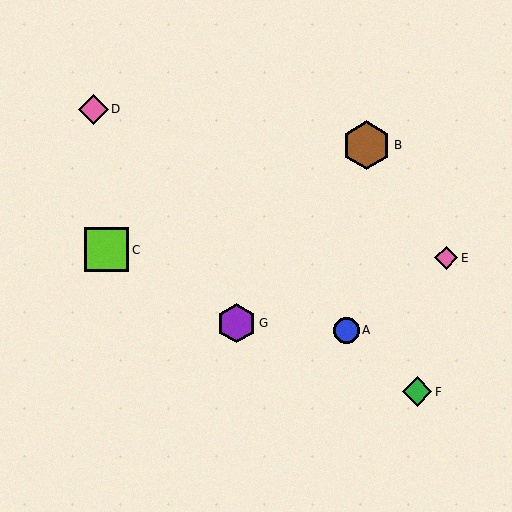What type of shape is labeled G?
Shape G is a purple hexagon.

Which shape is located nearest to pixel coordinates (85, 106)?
The pink diamond (labeled D) at (93, 109) is nearest to that location.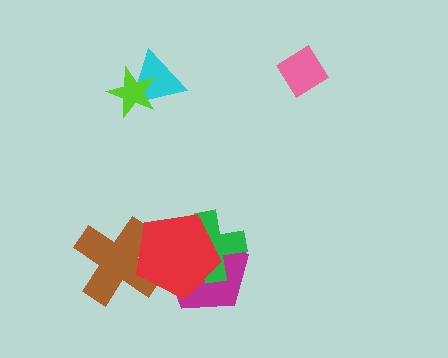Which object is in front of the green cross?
The red pentagon is in front of the green cross.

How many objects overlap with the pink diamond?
0 objects overlap with the pink diamond.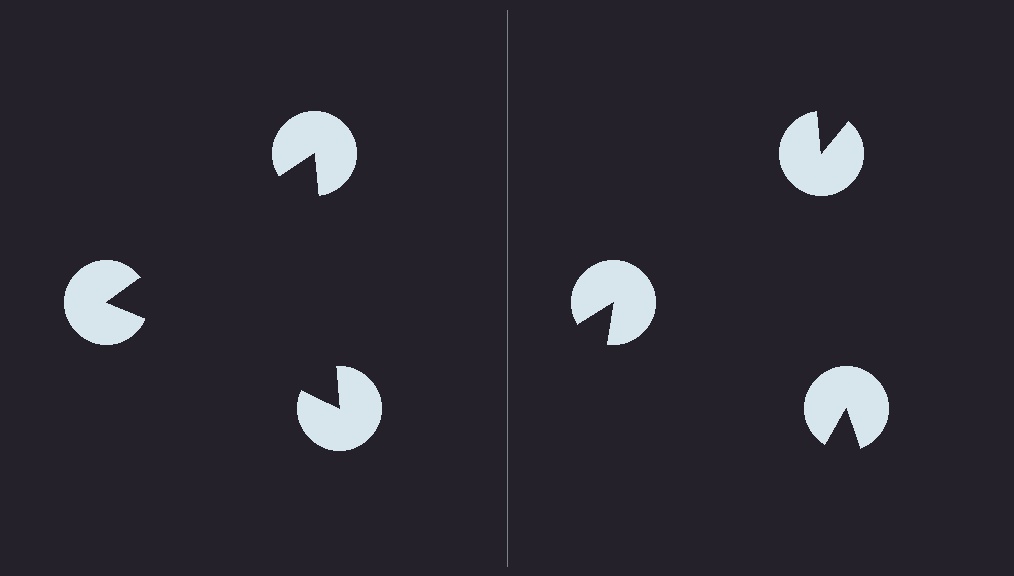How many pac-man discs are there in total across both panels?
6 — 3 on each side.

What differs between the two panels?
The pac-man discs are positioned identically on both sides; only the wedge orientations differ. On the left they align to a triangle; on the right they are misaligned.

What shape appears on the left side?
An illusory triangle.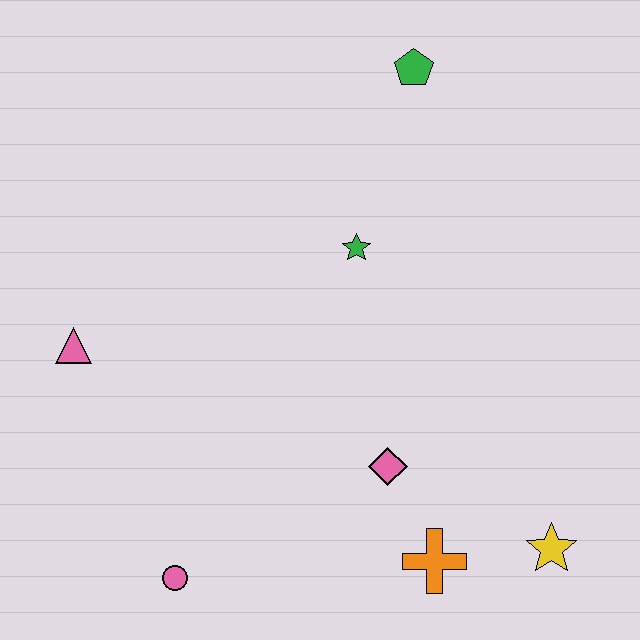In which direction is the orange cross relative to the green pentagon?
The orange cross is below the green pentagon.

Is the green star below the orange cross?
No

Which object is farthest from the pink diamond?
The green pentagon is farthest from the pink diamond.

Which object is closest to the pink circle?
The pink diamond is closest to the pink circle.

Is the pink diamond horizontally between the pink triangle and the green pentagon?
Yes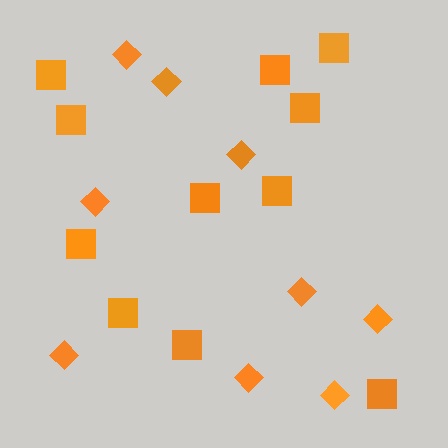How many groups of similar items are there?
There are 2 groups: one group of diamonds (9) and one group of squares (11).